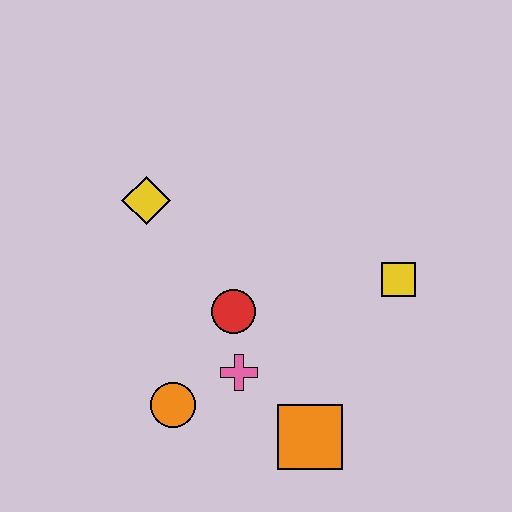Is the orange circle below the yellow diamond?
Yes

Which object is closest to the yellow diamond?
The red circle is closest to the yellow diamond.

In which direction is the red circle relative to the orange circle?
The red circle is above the orange circle.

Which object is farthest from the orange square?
The yellow diamond is farthest from the orange square.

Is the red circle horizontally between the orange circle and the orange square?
Yes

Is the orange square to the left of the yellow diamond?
No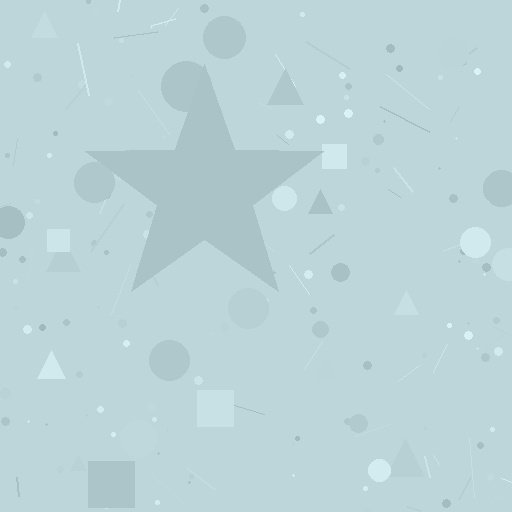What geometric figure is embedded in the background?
A star is embedded in the background.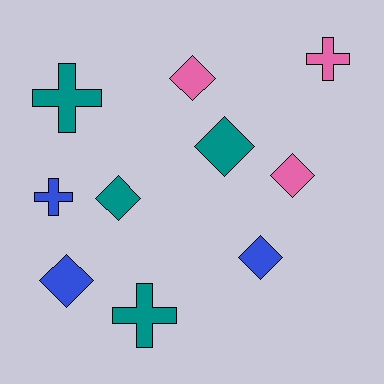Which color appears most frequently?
Teal, with 4 objects.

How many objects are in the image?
There are 10 objects.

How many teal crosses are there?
There are 2 teal crosses.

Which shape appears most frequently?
Diamond, with 6 objects.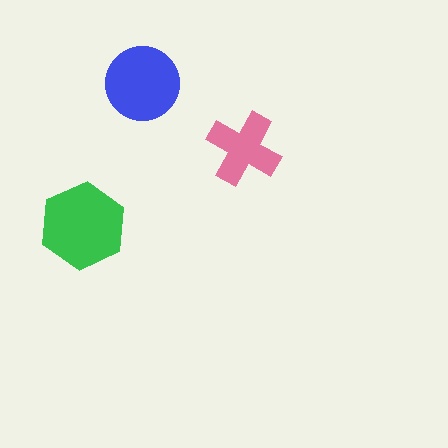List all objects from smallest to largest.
The pink cross, the blue circle, the green hexagon.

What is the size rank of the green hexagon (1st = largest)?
1st.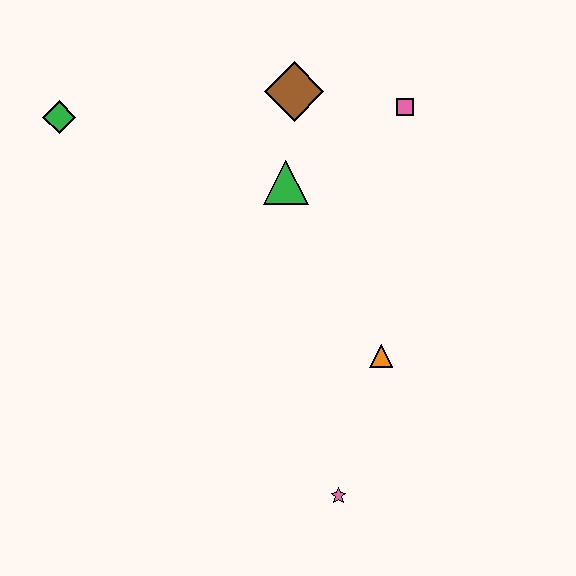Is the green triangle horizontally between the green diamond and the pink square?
Yes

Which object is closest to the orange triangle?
The pink star is closest to the orange triangle.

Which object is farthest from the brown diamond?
The pink star is farthest from the brown diamond.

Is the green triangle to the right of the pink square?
No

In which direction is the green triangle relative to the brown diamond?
The green triangle is below the brown diamond.